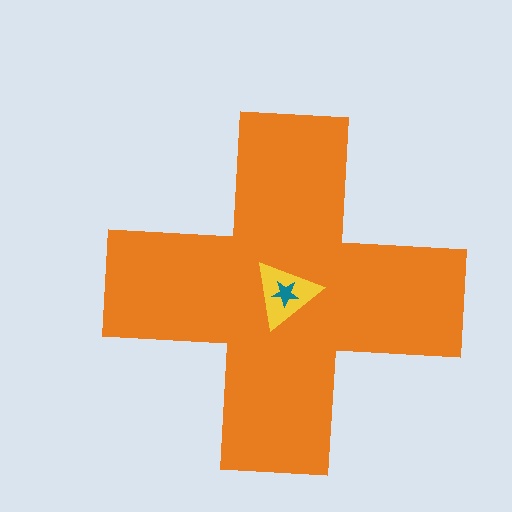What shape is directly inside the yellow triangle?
The teal star.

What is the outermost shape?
The orange cross.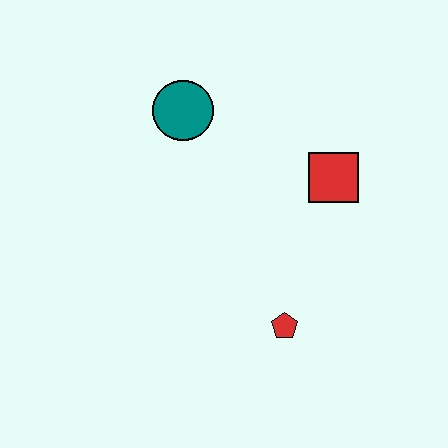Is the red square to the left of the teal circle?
No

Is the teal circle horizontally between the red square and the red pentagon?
No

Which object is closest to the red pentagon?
The red square is closest to the red pentagon.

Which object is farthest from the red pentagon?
The teal circle is farthest from the red pentagon.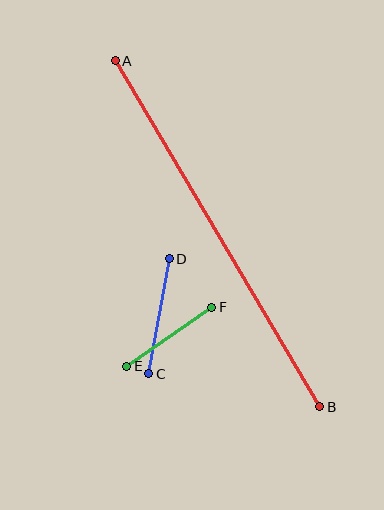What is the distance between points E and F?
The distance is approximately 103 pixels.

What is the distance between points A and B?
The distance is approximately 402 pixels.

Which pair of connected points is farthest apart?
Points A and B are farthest apart.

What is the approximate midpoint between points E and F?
The midpoint is at approximately (169, 337) pixels.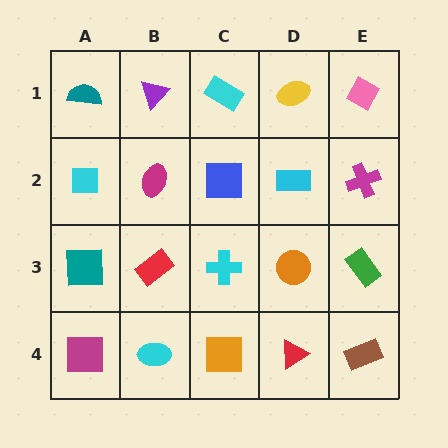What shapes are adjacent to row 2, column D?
A yellow ellipse (row 1, column D), an orange circle (row 3, column D), a blue square (row 2, column C), a magenta cross (row 2, column E).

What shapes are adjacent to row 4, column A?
A teal square (row 3, column A), a cyan ellipse (row 4, column B).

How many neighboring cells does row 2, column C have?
4.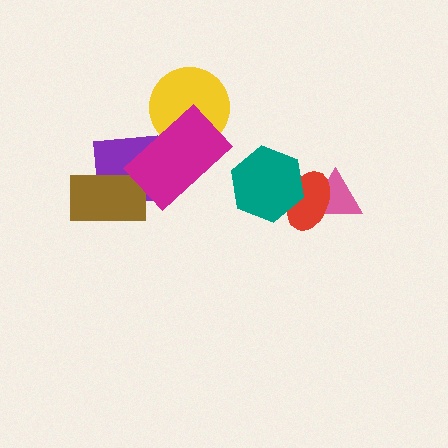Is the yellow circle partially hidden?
Yes, it is partially covered by another shape.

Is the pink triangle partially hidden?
Yes, it is partially covered by another shape.